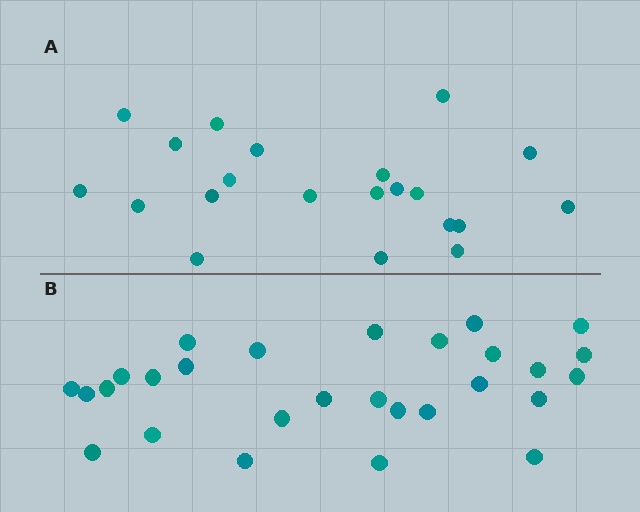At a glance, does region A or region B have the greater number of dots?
Region B (the bottom region) has more dots.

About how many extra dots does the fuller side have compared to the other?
Region B has roughly 8 or so more dots than region A.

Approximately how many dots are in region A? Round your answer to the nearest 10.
About 20 dots. (The exact count is 21, which rounds to 20.)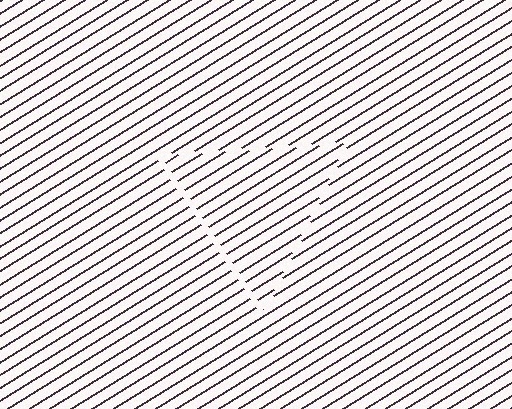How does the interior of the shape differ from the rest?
The interior of the shape contains the same grating, shifted by half a period — the contour is defined by the phase discontinuity where line-ends from the inner and outer gratings abut.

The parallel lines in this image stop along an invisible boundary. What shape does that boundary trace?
An illusory triangle. The interior of the shape contains the same grating, shifted by half a period — the contour is defined by the phase discontinuity where line-ends from the inner and outer gratings abut.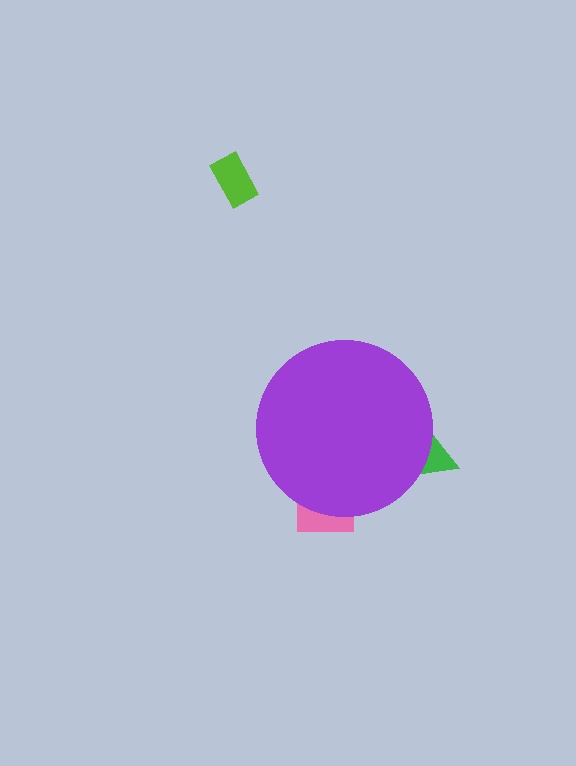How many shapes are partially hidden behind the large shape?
2 shapes are partially hidden.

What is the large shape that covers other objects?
A purple circle.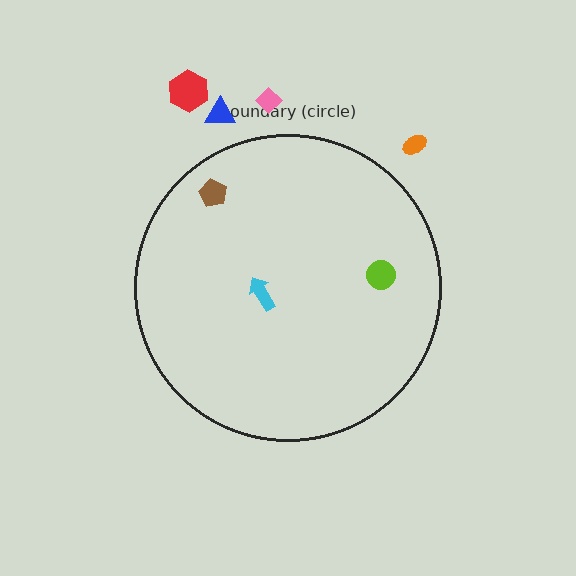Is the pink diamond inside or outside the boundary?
Outside.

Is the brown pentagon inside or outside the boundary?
Inside.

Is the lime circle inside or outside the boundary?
Inside.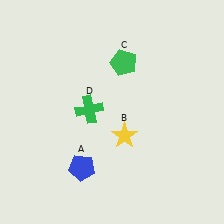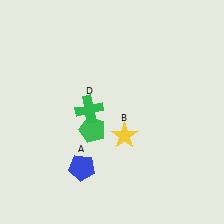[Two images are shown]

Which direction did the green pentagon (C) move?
The green pentagon (C) moved down.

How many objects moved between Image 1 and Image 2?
1 object moved between the two images.